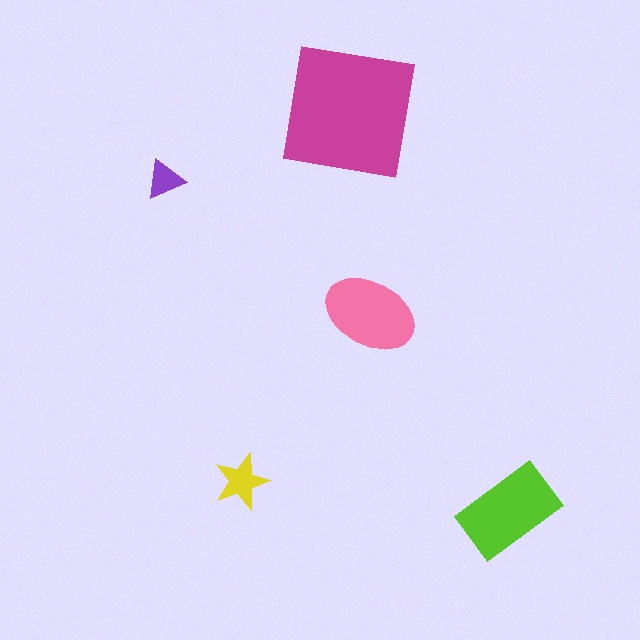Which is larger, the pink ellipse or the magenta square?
The magenta square.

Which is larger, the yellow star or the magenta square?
The magenta square.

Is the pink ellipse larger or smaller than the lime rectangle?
Smaller.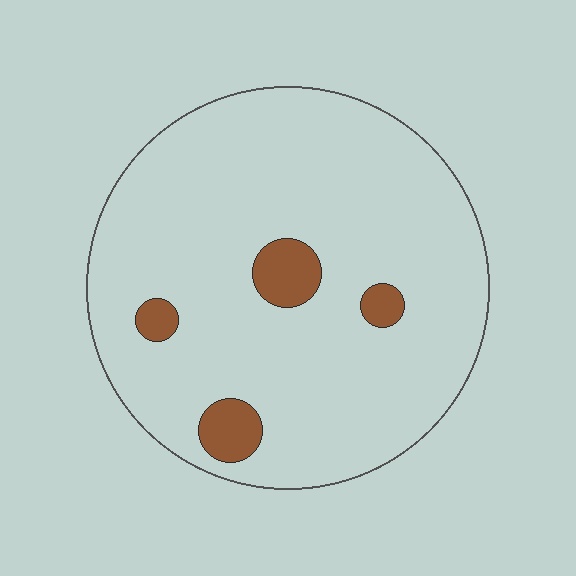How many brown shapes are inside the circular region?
4.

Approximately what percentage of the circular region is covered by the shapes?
Approximately 10%.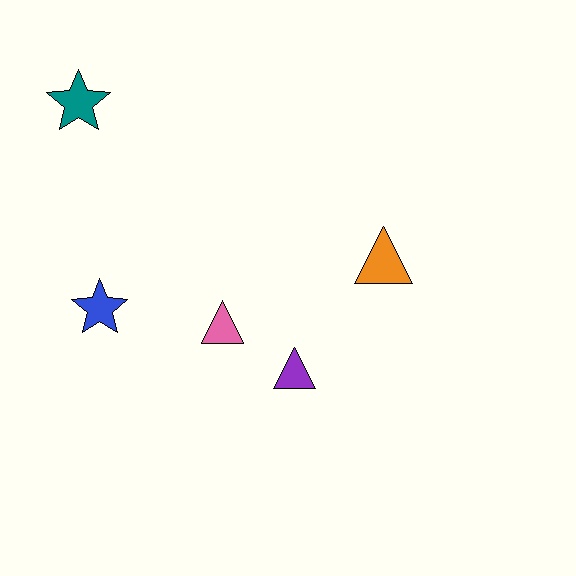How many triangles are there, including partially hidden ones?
There are 3 triangles.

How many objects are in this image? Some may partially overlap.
There are 5 objects.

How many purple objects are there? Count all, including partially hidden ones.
There is 1 purple object.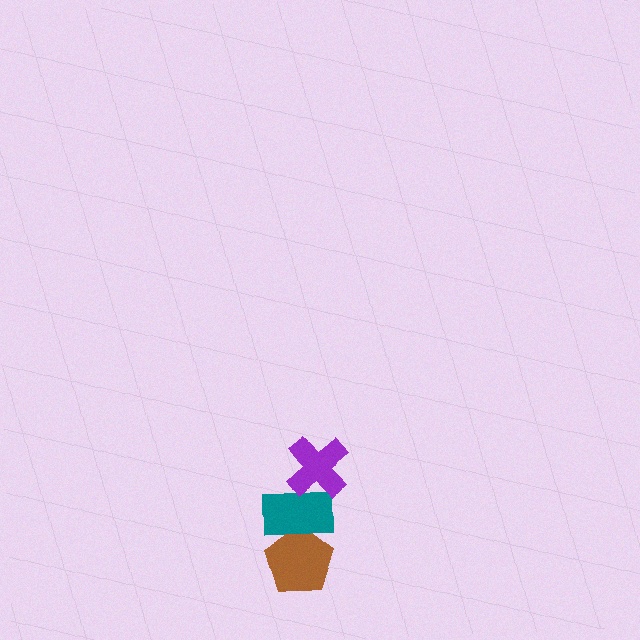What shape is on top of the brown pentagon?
The teal rectangle is on top of the brown pentagon.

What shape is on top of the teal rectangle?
The purple cross is on top of the teal rectangle.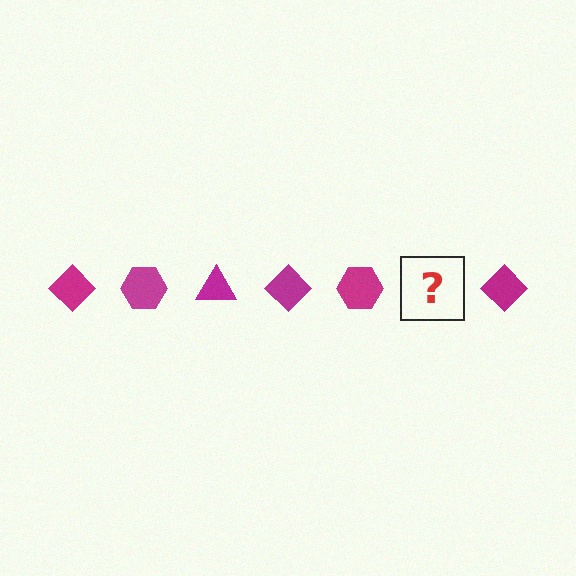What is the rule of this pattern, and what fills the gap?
The rule is that the pattern cycles through diamond, hexagon, triangle shapes in magenta. The gap should be filled with a magenta triangle.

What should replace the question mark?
The question mark should be replaced with a magenta triangle.